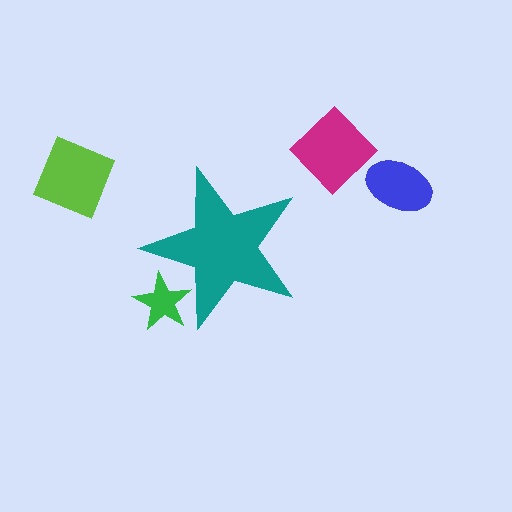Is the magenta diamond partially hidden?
No, the magenta diamond is fully visible.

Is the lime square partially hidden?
No, the lime square is fully visible.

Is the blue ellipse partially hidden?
No, the blue ellipse is fully visible.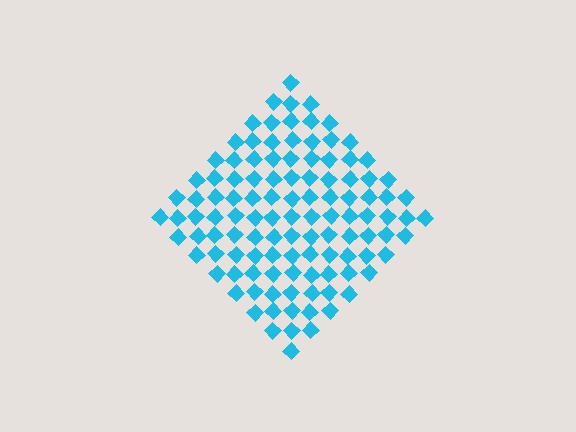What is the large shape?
The large shape is a diamond.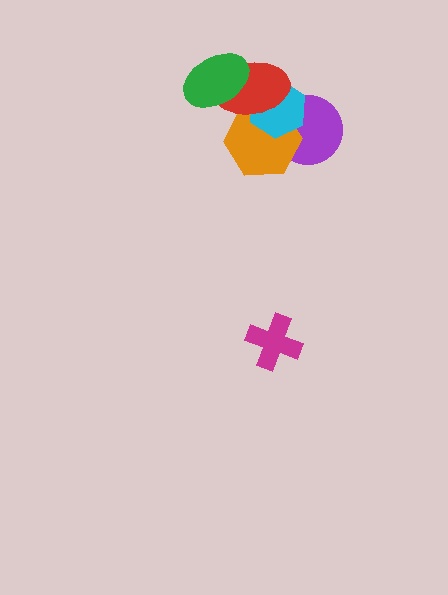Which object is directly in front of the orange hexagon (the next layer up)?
The cyan hexagon is directly in front of the orange hexagon.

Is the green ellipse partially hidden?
No, no other shape covers it.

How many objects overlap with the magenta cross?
0 objects overlap with the magenta cross.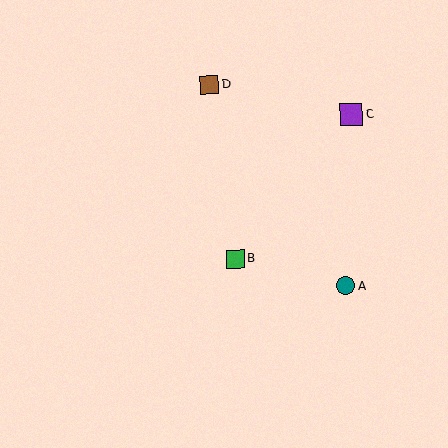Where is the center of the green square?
The center of the green square is at (235, 259).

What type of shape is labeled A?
Shape A is a teal circle.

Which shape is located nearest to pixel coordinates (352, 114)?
The purple square (labeled C) at (351, 115) is nearest to that location.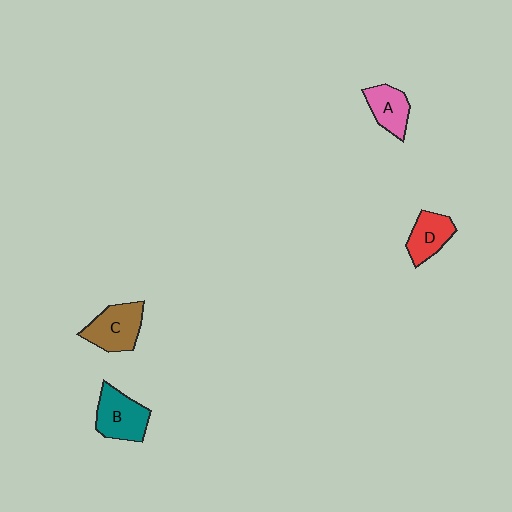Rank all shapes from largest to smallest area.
From largest to smallest: B (teal), C (brown), D (red), A (pink).